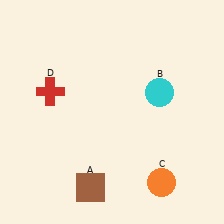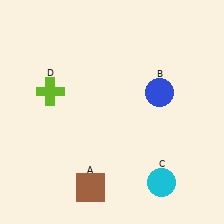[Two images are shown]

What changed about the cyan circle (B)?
In Image 1, B is cyan. In Image 2, it changed to blue.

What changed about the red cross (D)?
In Image 1, D is red. In Image 2, it changed to lime.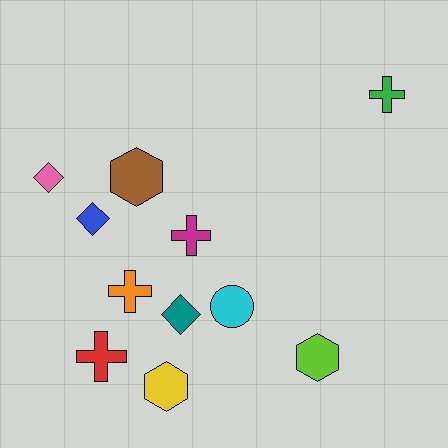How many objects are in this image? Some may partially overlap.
There are 11 objects.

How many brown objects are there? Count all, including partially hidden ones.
There is 1 brown object.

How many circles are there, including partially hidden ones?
There is 1 circle.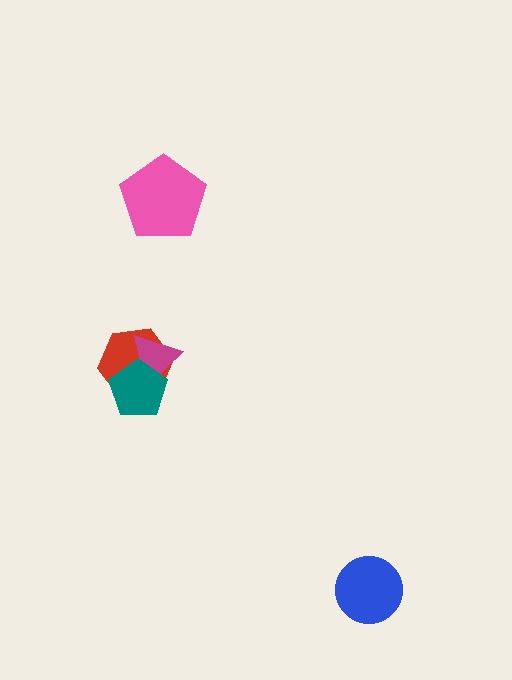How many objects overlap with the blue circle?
0 objects overlap with the blue circle.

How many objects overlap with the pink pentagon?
0 objects overlap with the pink pentagon.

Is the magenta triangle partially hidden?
Yes, it is partially covered by another shape.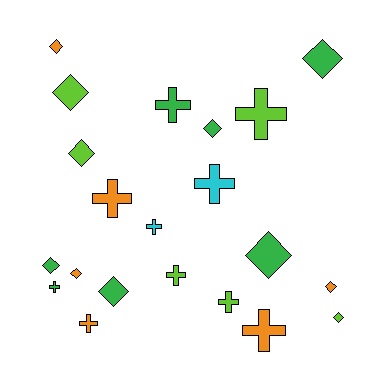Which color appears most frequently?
Green, with 7 objects.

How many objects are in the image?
There are 21 objects.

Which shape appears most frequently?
Diamond, with 11 objects.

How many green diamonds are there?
There are 5 green diamonds.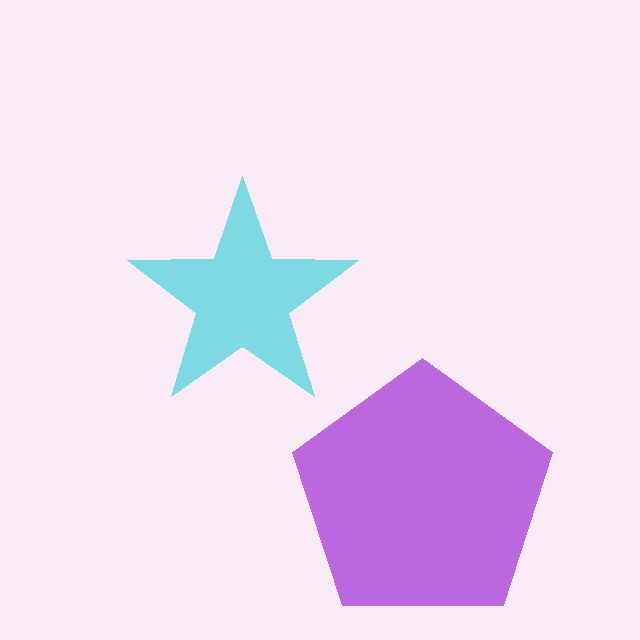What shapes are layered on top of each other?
The layered shapes are: a cyan star, a purple pentagon.